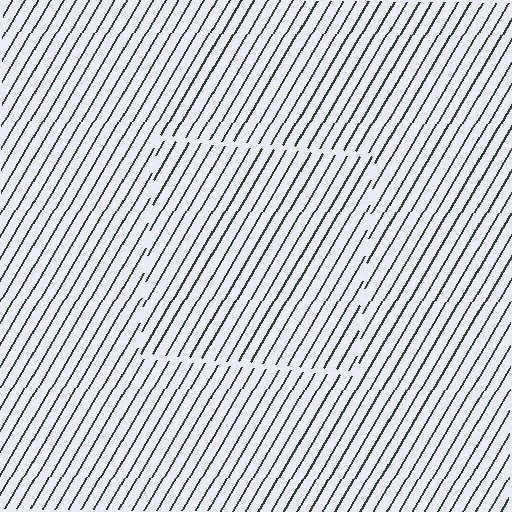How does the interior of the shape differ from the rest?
The interior of the shape contains the same grating, shifted by half a period — the contour is defined by the phase discontinuity where line-ends from the inner and outer gratings abut.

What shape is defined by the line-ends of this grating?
An illusory square. The interior of the shape contains the same grating, shifted by half a period — the contour is defined by the phase discontinuity where line-ends from the inner and outer gratings abut.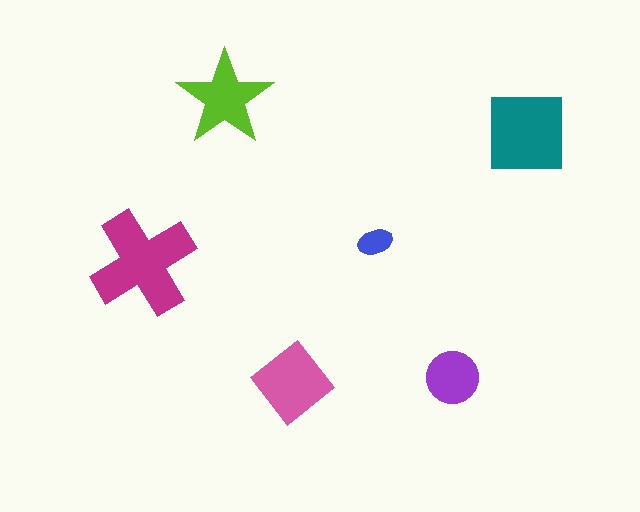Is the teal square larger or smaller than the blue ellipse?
Larger.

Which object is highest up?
The lime star is topmost.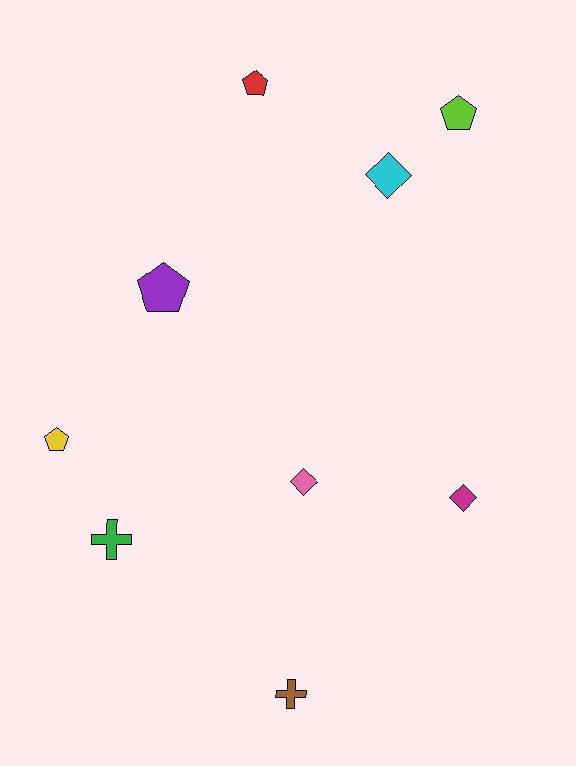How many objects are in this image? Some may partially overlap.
There are 9 objects.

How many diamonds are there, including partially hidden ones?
There are 3 diamonds.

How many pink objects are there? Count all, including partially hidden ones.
There is 1 pink object.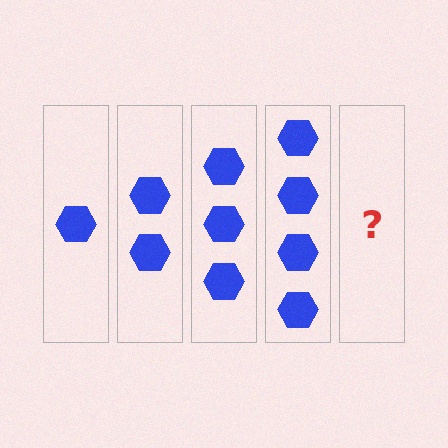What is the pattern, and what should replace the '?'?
The pattern is that each step adds one more hexagon. The '?' should be 5 hexagons.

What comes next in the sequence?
The next element should be 5 hexagons.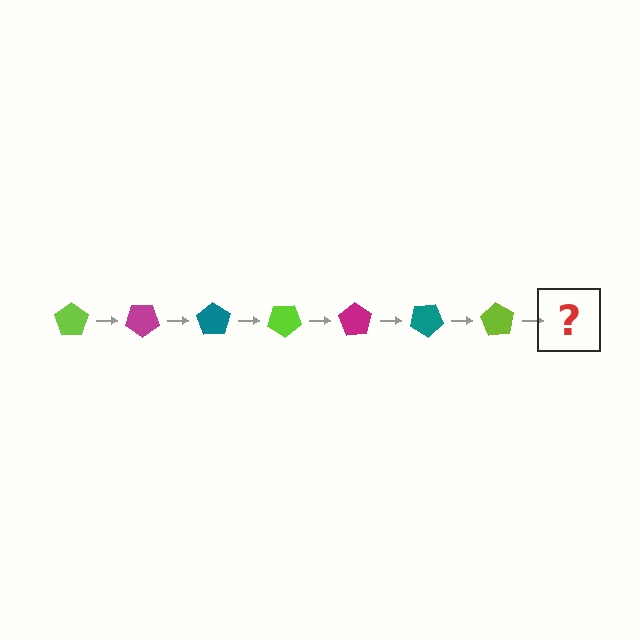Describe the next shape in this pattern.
It should be a magenta pentagon, rotated 245 degrees from the start.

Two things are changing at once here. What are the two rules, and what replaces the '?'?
The two rules are that it rotates 35 degrees each step and the color cycles through lime, magenta, and teal. The '?' should be a magenta pentagon, rotated 245 degrees from the start.